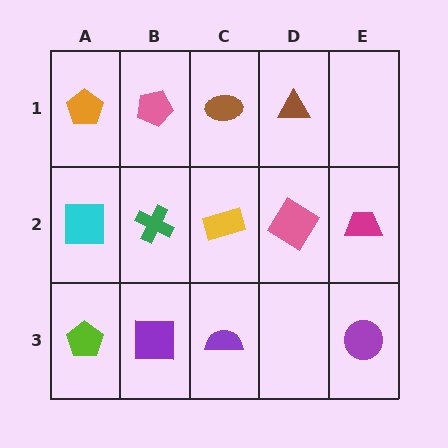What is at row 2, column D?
A pink diamond.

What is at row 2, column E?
A magenta trapezoid.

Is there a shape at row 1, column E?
No, that cell is empty.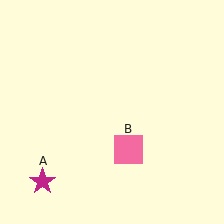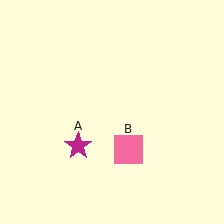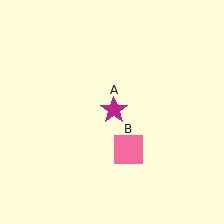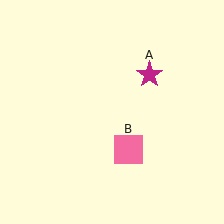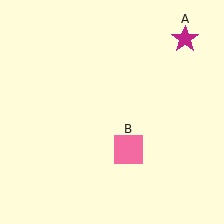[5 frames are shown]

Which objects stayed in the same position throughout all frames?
Pink square (object B) remained stationary.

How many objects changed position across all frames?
1 object changed position: magenta star (object A).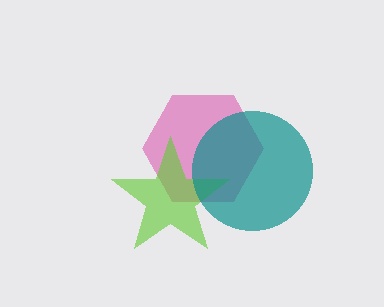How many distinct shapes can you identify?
There are 3 distinct shapes: a pink hexagon, a lime star, a teal circle.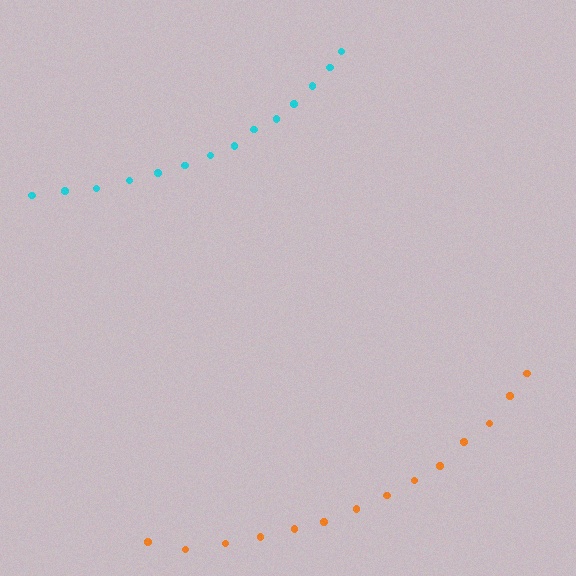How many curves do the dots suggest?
There are 2 distinct paths.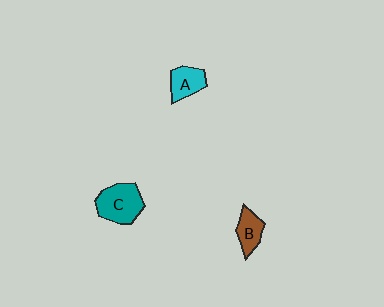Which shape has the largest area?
Shape C (teal).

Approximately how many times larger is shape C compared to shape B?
Approximately 1.7 times.